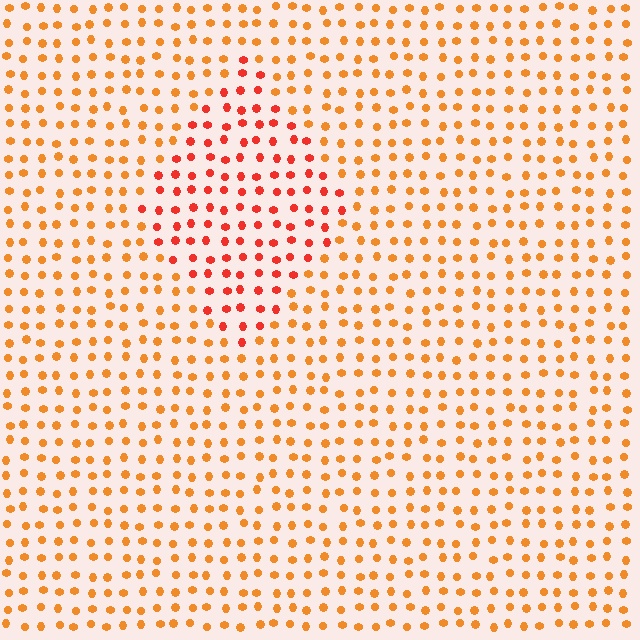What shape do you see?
I see a diamond.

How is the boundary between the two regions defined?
The boundary is defined purely by a slight shift in hue (about 27 degrees). Spacing, size, and orientation are identical on both sides.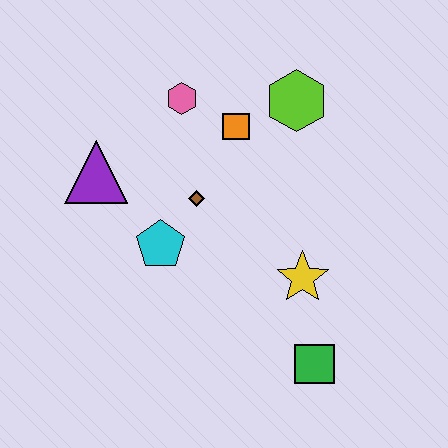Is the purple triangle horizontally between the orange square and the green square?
No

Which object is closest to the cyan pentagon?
The brown diamond is closest to the cyan pentagon.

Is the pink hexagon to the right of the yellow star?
No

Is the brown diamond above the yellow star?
Yes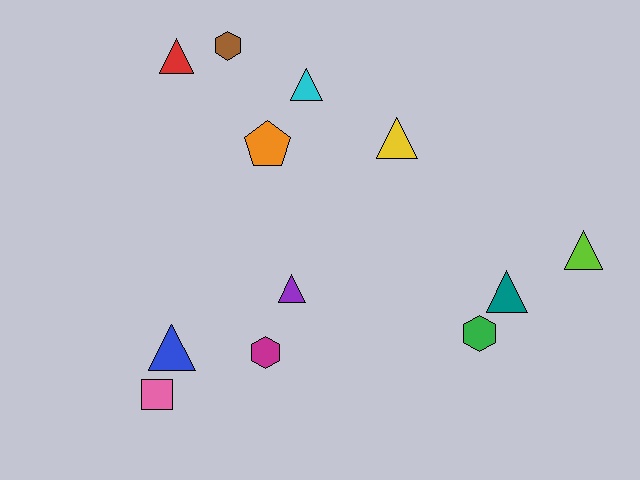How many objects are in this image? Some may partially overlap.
There are 12 objects.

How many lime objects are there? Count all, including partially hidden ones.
There is 1 lime object.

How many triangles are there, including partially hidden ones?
There are 7 triangles.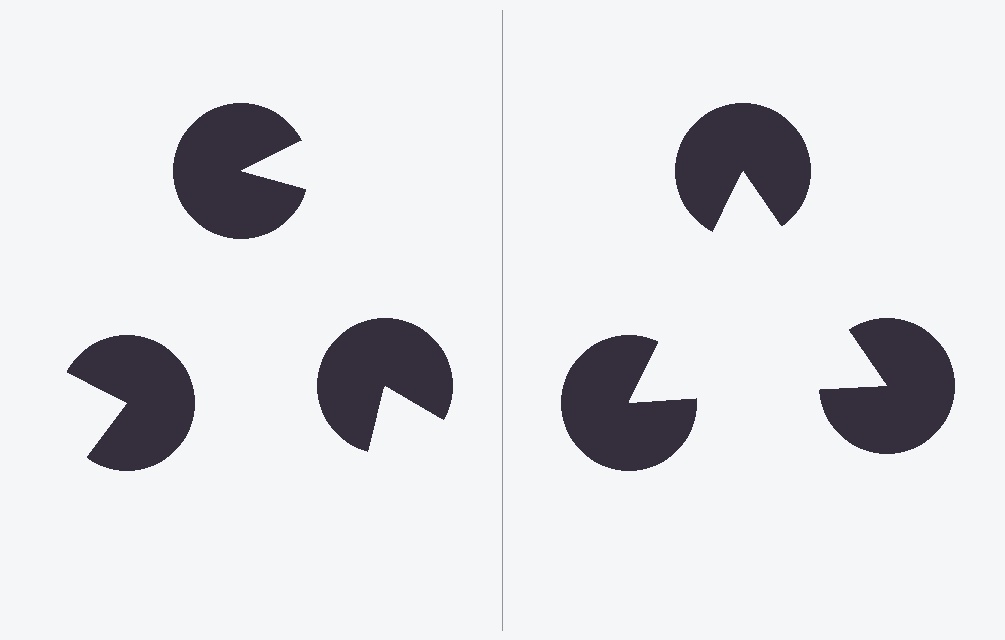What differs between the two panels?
The pac-man discs are positioned identically on both sides; only the wedge orientations differ. On the right they align to a triangle; on the left they are misaligned.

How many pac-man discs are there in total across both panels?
6 — 3 on each side.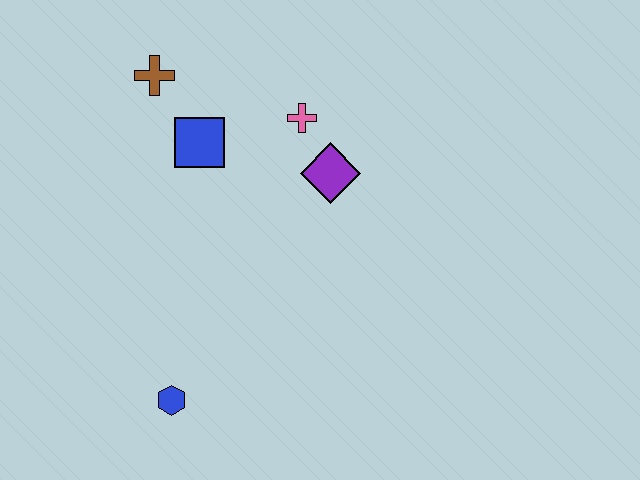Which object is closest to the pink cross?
The purple diamond is closest to the pink cross.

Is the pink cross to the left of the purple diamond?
Yes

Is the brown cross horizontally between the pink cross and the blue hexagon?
No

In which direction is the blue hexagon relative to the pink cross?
The blue hexagon is below the pink cross.